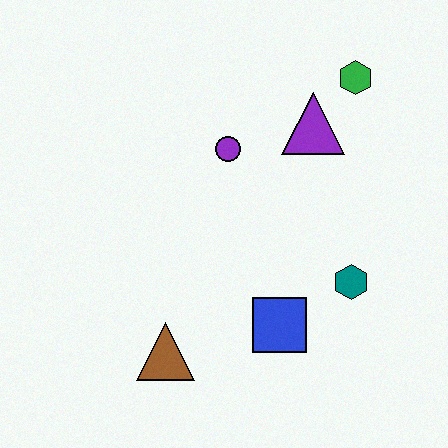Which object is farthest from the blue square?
The green hexagon is farthest from the blue square.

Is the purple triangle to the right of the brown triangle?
Yes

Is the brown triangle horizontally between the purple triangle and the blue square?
No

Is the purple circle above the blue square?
Yes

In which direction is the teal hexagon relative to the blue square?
The teal hexagon is to the right of the blue square.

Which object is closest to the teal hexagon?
The blue square is closest to the teal hexagon.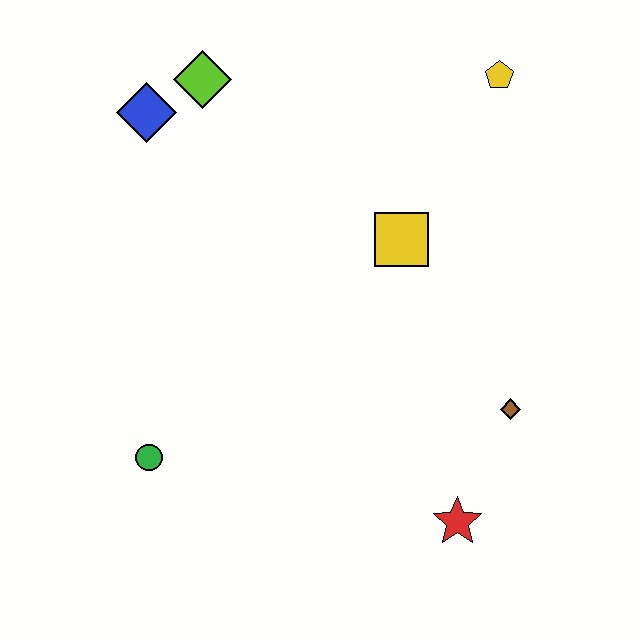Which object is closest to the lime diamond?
The blue diamond is closest to the lime diamond.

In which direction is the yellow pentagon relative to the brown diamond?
The yellow pentagon is above the brown diamond.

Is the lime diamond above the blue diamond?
Yes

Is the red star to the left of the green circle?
No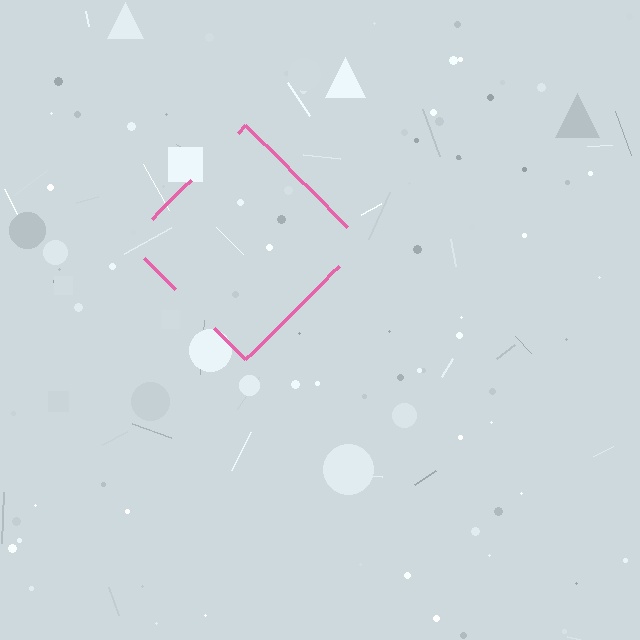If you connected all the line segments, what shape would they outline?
They would outline a diamond.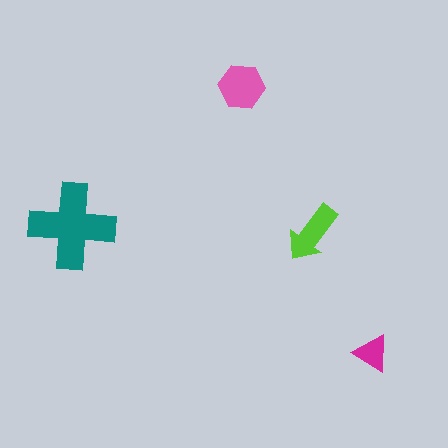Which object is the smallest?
The magenta triangle.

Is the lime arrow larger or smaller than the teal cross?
Smaller.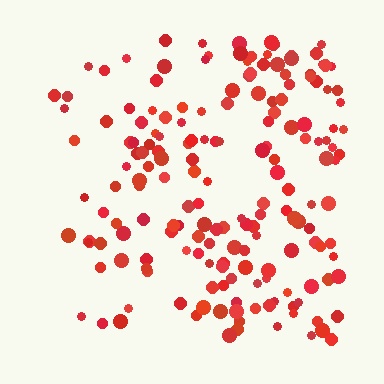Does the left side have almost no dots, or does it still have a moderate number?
Still a moderate number, just noticeably fewer than the right.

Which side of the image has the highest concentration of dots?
The right.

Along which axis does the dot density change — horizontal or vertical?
Horizontal.